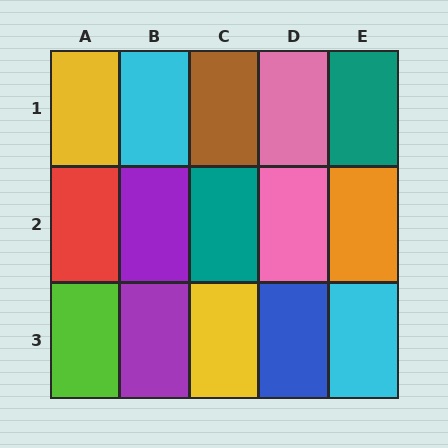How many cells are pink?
2 cells are pink.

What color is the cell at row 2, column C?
Teal.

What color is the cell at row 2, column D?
Pink.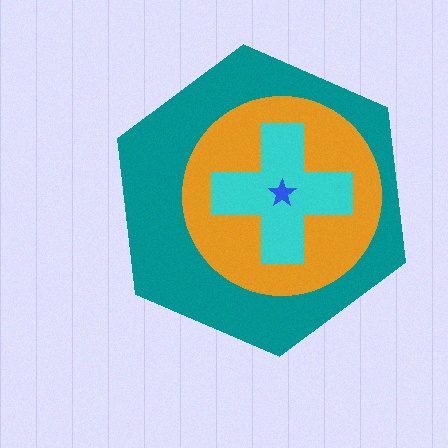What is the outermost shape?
The teal hexagon.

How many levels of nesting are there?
4.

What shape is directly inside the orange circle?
The cyan cross.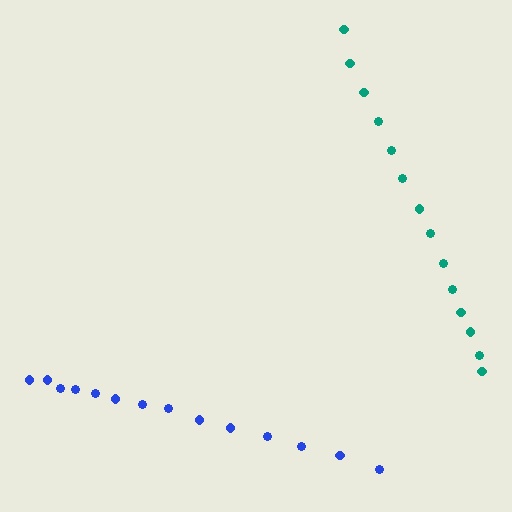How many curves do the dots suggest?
There are 2 distinct paths.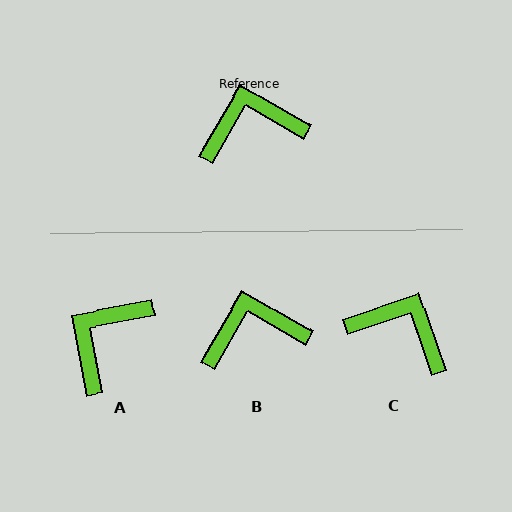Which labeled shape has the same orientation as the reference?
B.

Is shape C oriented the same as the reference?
No, it is off by about 41 degrees.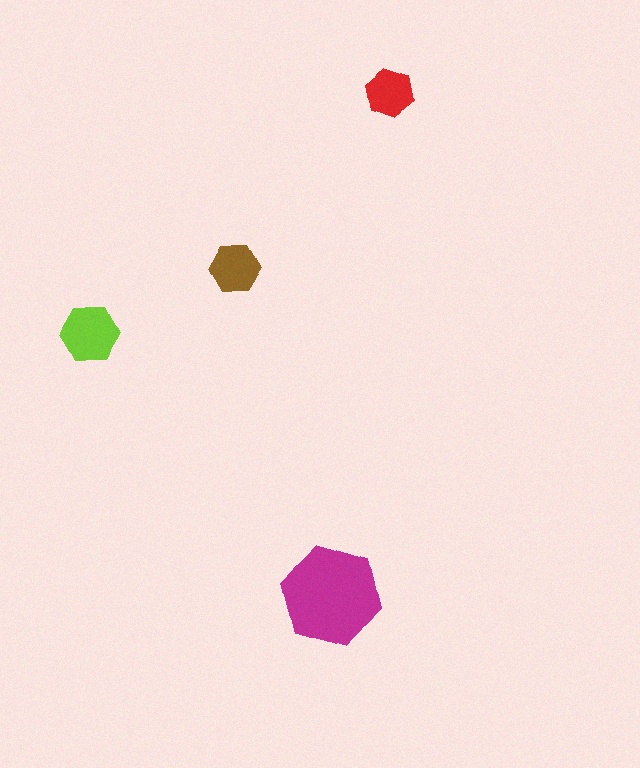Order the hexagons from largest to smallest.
the magenta one, the lime one, the brown one, the red one.